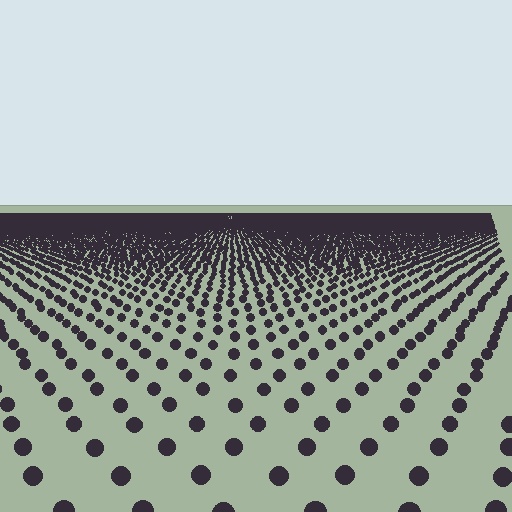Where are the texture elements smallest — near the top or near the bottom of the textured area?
Near the top.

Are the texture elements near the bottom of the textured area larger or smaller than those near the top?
Larger. Near the bottom, elements are closer to the viewer and appear at a bigger on-screen size.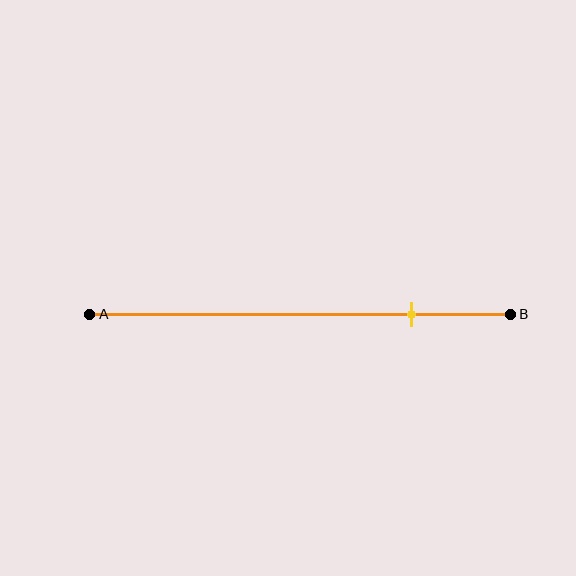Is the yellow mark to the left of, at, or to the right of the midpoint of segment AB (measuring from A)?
The yellow mark is to the right of the midpoint of segment AB.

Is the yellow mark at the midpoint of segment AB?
No, the mark is at about 75% from A, not at the 50% midpoint.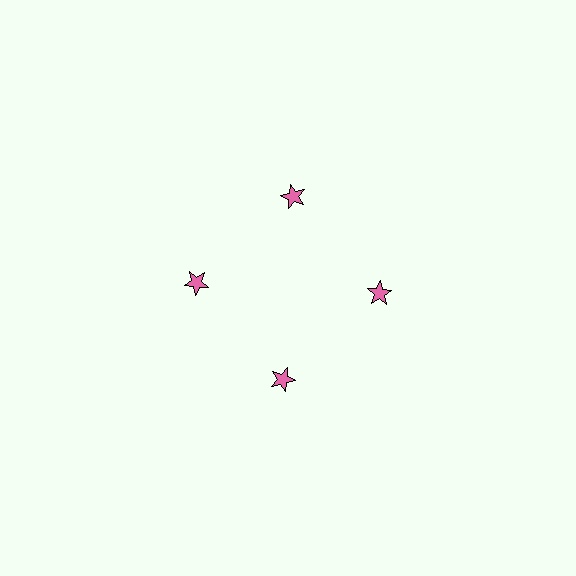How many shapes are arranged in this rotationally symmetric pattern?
There are 4 shapes, arranged in 4 groups of 1.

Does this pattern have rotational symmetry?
Yes, this pattern has 4-fold rotational symmetry. It looks the same after rotating 90 degrees around the center.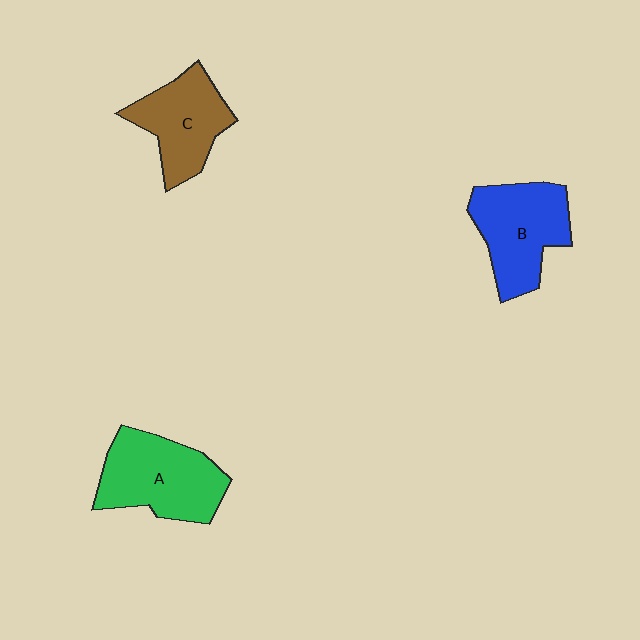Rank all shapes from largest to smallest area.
From largest to smallest: A (green), B (blue), C (brown).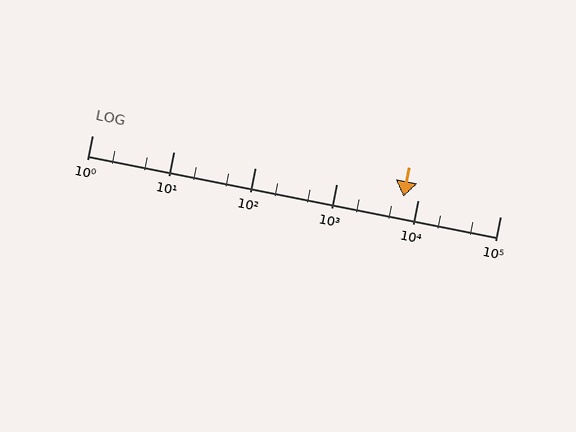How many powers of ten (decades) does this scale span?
The scale spans 5 decades, from 1 to 100000.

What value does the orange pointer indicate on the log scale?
The pointer indicates approximately 6600.